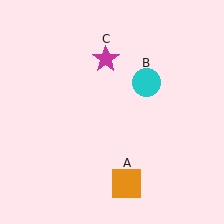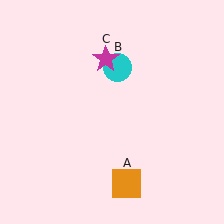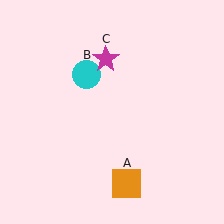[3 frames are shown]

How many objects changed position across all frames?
1 object changed position: cyan circle (object B).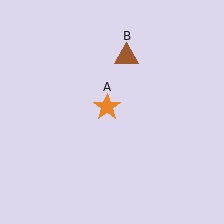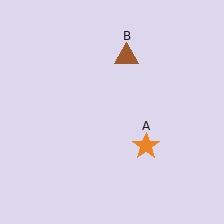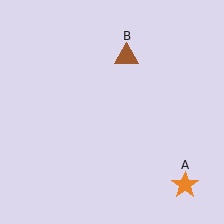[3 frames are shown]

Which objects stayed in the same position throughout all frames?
Brown triangle (object B) remained stationary.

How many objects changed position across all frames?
1 object changed position: orange star (object A).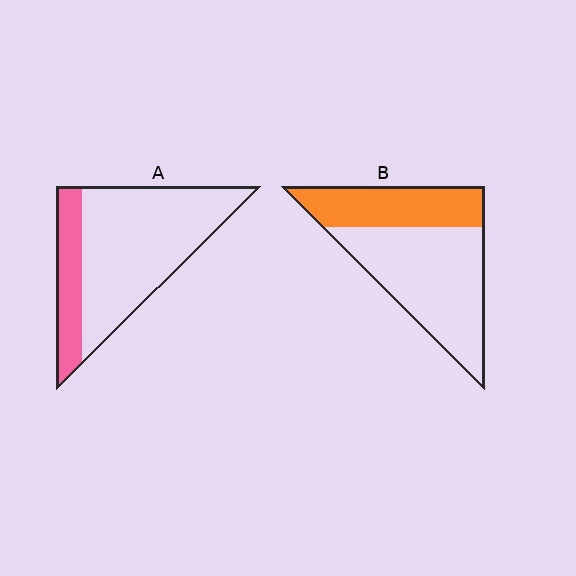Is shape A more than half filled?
No.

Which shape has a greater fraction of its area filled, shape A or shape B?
Shape B.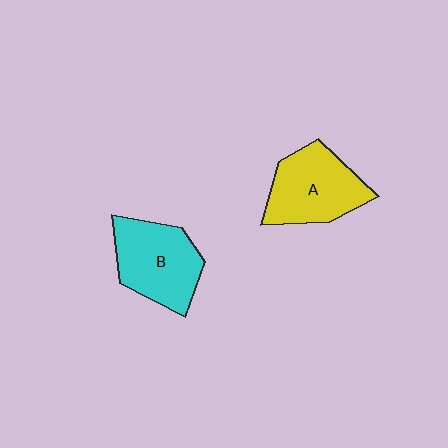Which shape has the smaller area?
Shape A (yellow).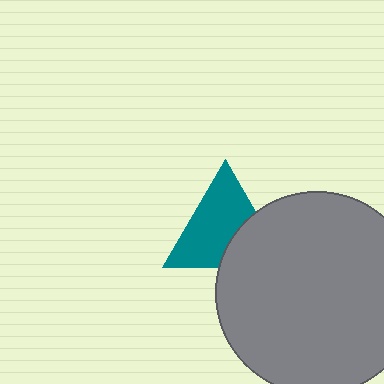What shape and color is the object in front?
The object in front is a gray circle.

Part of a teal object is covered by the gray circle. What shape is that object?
It is a triangle.